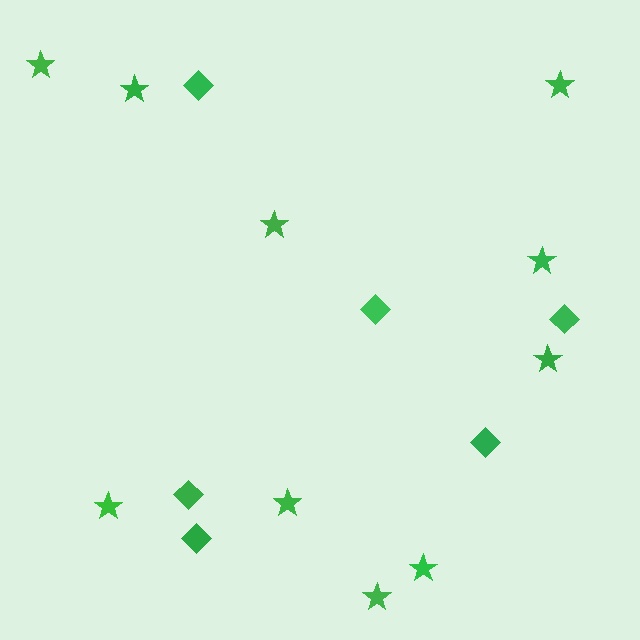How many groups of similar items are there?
There are 2 groups: one group of diamonds (6) and one group of stars (10).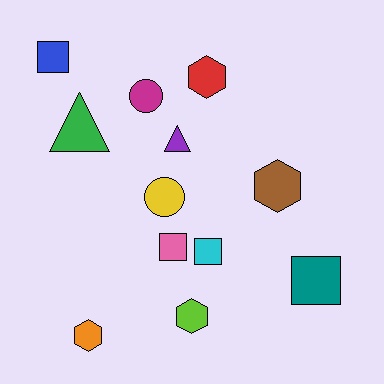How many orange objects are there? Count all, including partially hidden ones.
There is 1 orange object.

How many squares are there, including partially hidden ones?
There are 4 squares.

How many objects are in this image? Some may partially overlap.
There are 12 objects.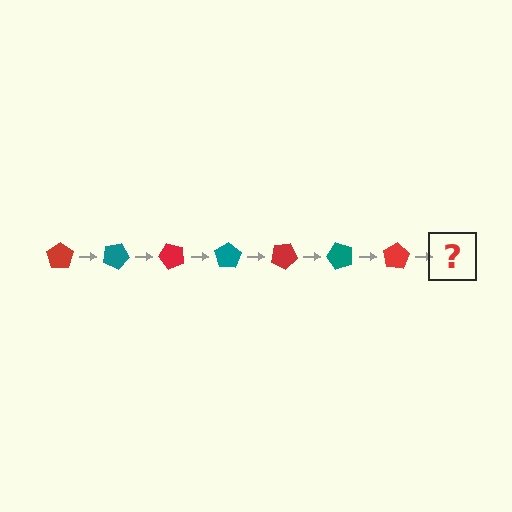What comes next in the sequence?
The next element should be a teal pentagon, rotated 175 degrees from the start.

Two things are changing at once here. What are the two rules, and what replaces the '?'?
The two rules are that it rotates 25 degrees each step and the color cycles through red and teal. The '?' should be a teal pentagon, rotated 175 degrees from the start.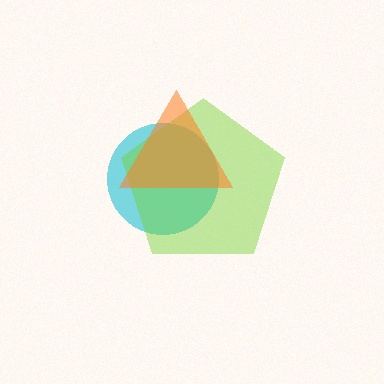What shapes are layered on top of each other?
The layered shapes are: a cyan circle, a lime pentagon, an orange triangle.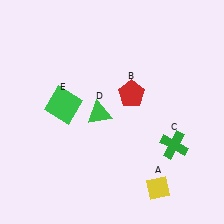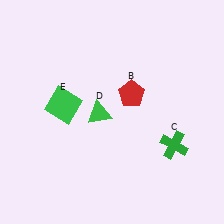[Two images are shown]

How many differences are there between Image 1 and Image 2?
There is 1 difference between the two images.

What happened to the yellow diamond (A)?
The yellow diamond (A) was removed in Image 2. It was in the bottom-right area of Image 1.